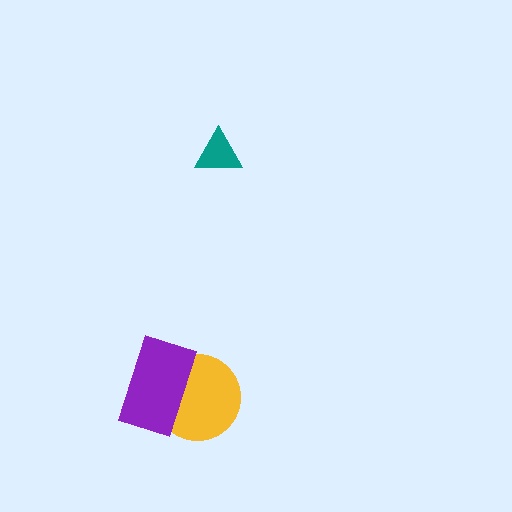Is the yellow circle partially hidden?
Yes, it is partially covered by another shape.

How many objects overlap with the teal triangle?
0 objects overlap with the teal triangle.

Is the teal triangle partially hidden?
No, no other shape covers it.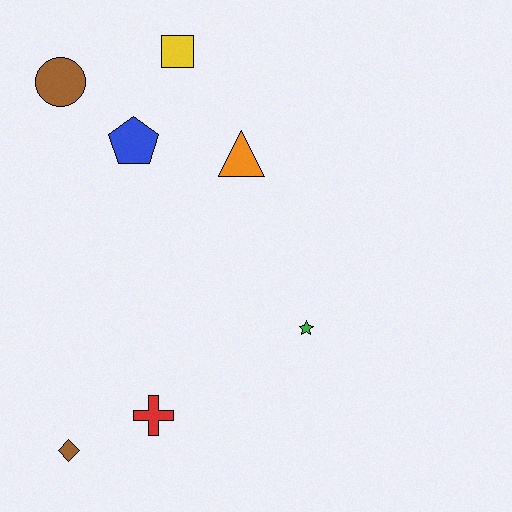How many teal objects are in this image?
There are no teal objects.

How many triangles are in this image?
There is 1 triangle.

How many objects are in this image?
There are 7 objects.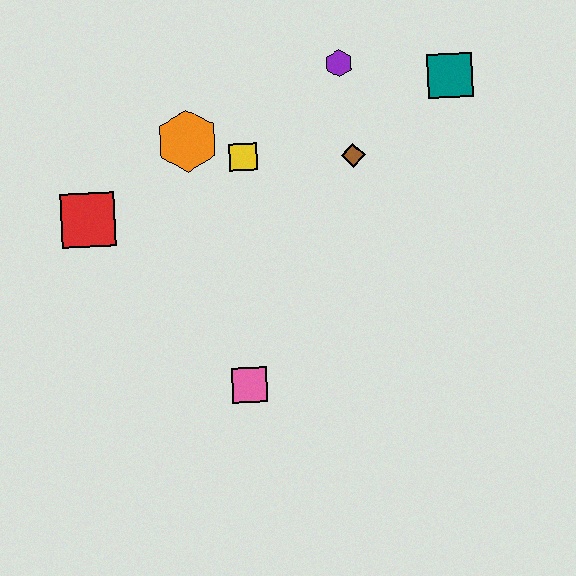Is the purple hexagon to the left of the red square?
No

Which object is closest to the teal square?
The purple hexagon is closest to the teal square.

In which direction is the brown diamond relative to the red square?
The brown diamond is to the right of the red square.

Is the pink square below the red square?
Yes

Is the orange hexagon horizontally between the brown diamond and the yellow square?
No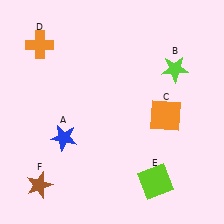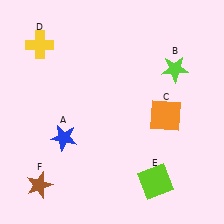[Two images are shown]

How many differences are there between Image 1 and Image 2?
There is 1 difference between the two images.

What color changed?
The cross (D) changed from orange in Image 1 to yellow in Image 2.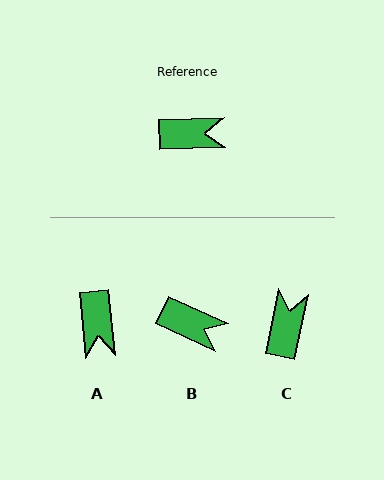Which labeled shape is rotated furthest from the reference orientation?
A, about 86 degrees away.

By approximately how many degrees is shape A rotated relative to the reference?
Approximately 86 degrees clockwise.